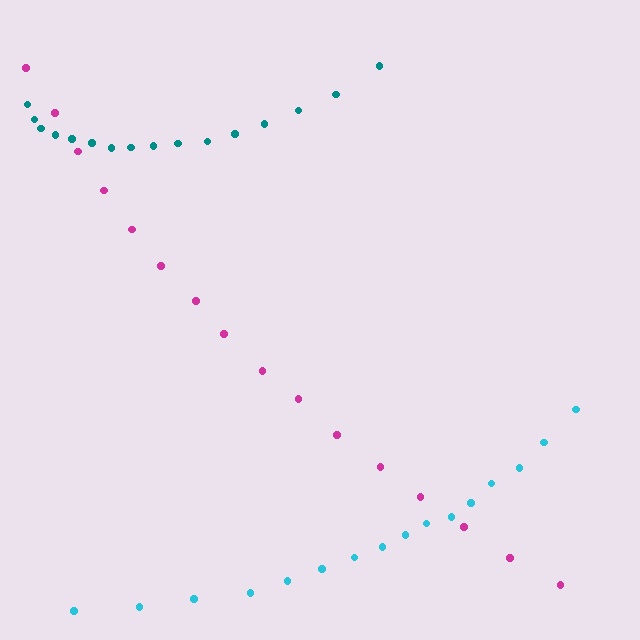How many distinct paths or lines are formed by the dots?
There are 3 distinct paths.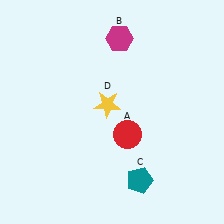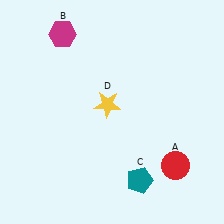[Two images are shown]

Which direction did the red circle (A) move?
The red circle (A) moved right.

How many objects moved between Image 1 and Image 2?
2 objects moved between the two images.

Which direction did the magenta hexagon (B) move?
The magenta hexagon (B) moved left.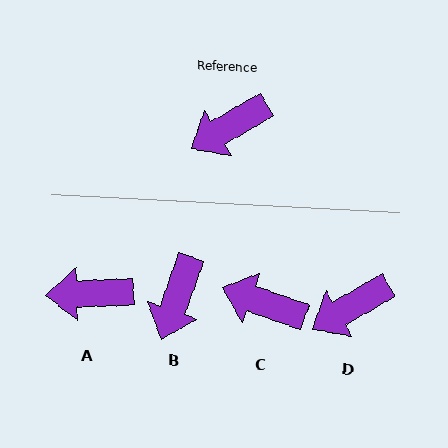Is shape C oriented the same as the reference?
No, it is off by about 50 degrees.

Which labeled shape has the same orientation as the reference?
D.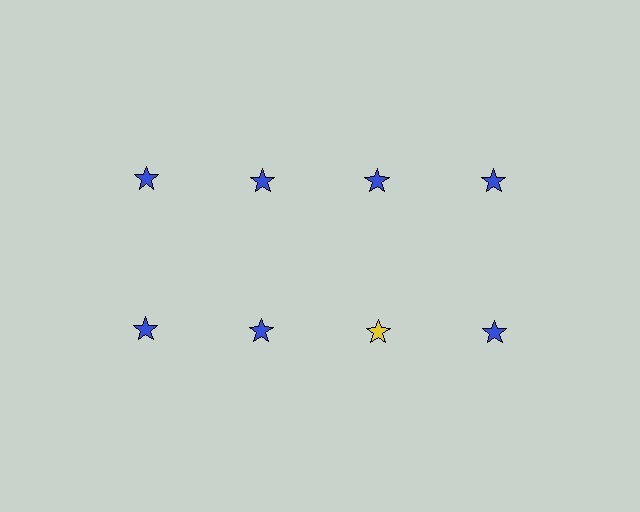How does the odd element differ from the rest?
It has a different color: yellow instead of blue.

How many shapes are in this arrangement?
There are 8 shapes arranged in a grid pattern.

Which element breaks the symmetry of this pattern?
The yellow star in the second row, center column breaks the symmetry. All other shapes are blue stars.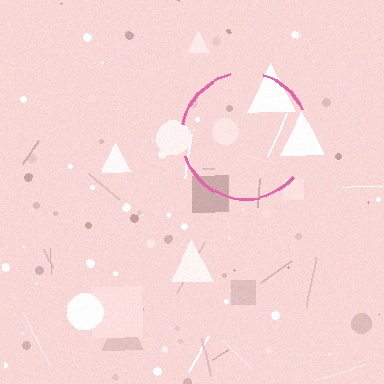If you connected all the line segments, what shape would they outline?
They would outline a circle.